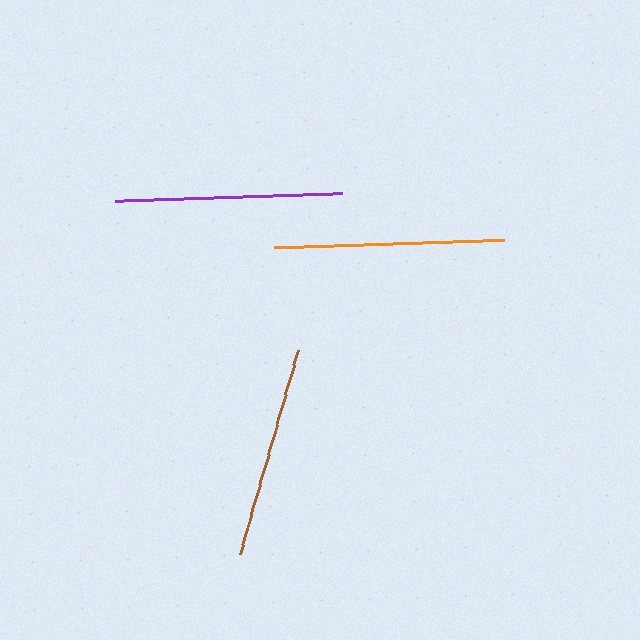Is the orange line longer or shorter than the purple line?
The orange line is longer than the purple line.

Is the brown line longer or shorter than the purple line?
The purple line is longer than the brown line.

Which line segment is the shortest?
The brown line is the shortest at approximately 213 pixels.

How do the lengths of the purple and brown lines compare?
The purple and brown lines are approximately the same length.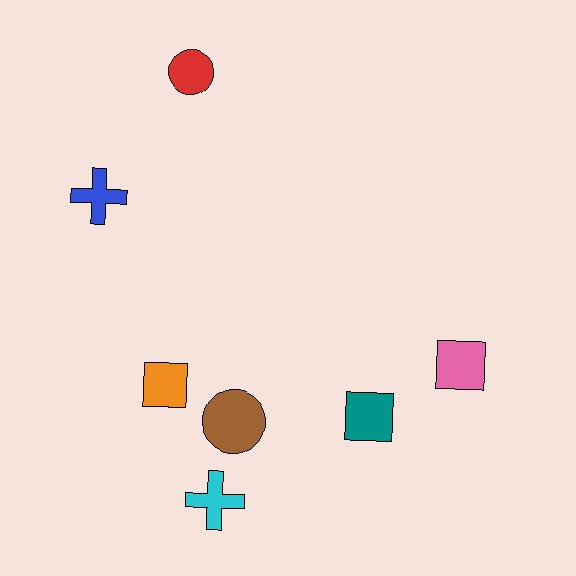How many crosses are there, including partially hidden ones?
There are 2 crosses.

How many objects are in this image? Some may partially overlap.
There are 7 objects.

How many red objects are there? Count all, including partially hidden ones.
There is 1 red object.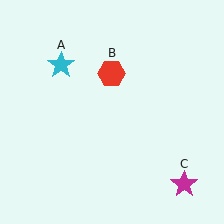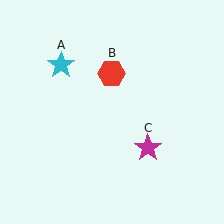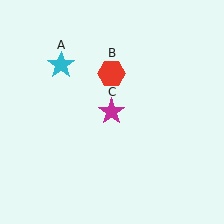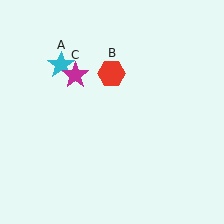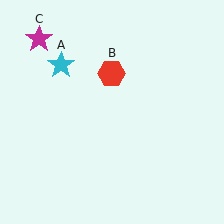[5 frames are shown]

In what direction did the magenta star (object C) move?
The magenta star (object C) moved up and to the left.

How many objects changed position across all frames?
1 object changed position: magenta star (object C).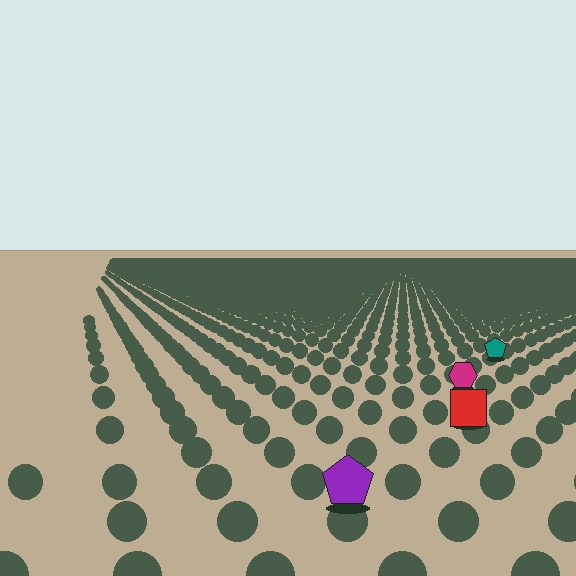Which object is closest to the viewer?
The purple pentagon is closest. The texture marks near it are larger and more spread out.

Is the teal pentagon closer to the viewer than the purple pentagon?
No. The purple pentagon is closer — you can tell from the texture gradient: the ground texture is coarser near it.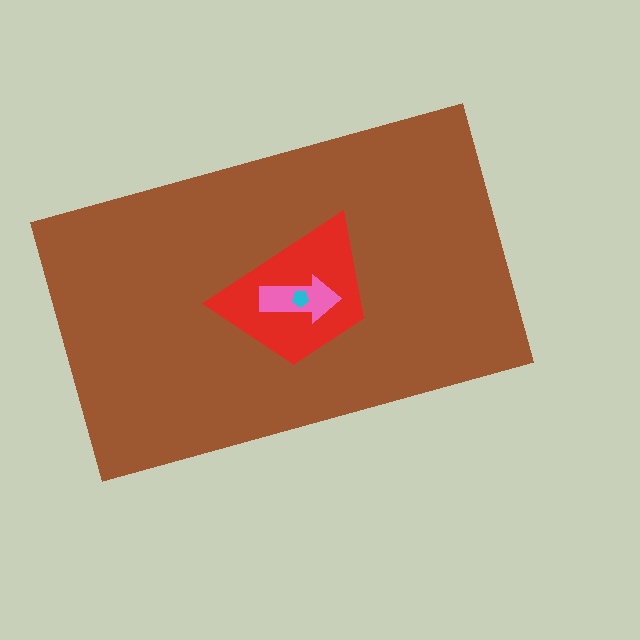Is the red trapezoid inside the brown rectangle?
Yes.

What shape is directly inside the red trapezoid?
The pink arrow.